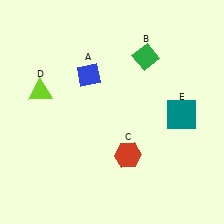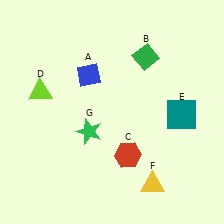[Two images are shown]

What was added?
A yellow triangle (F), a green star (G) were added in Image 2.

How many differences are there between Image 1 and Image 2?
There are 2 differences between the two images.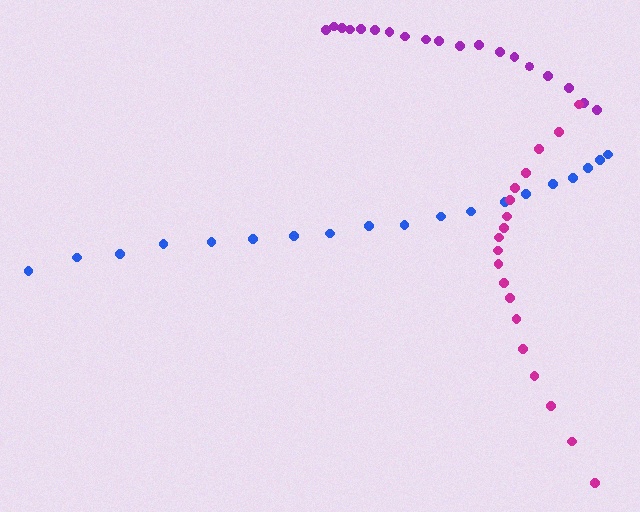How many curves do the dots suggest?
There are 3 distinct paths.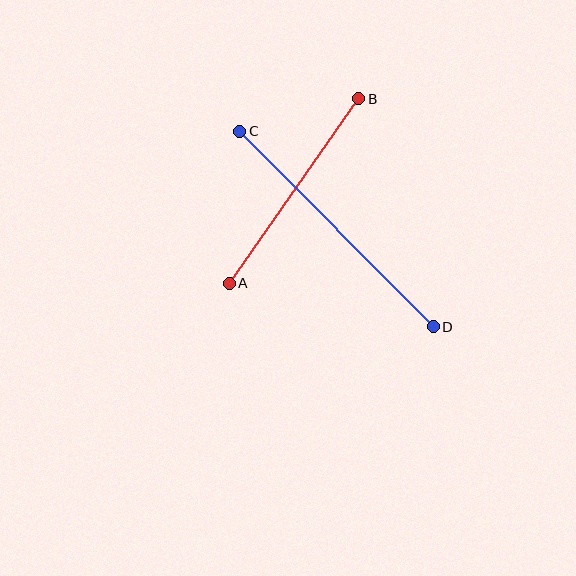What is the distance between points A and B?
The distance is approximately 226 pixels.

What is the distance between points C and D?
The distance is approximately 275 pixels.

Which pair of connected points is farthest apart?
Points C and D are farthest apart.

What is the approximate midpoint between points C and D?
The midpoint is at approximately (337, 229) pixels.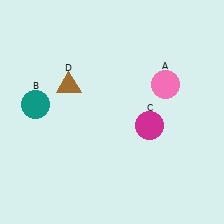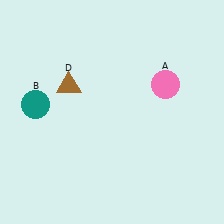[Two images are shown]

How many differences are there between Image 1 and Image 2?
There is 1 difference between the two images.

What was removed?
The magenta circle (C) was removed in Image 2.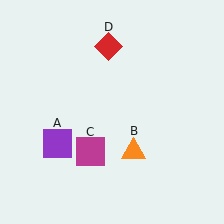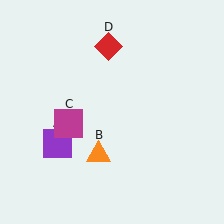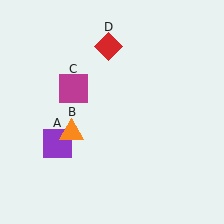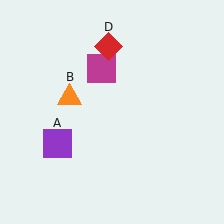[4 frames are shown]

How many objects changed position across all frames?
2 objects changed position: orange triangle (object B), magenta square (object C).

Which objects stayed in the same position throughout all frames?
Purple square (object A) and red diamond (object D) remained stationary.